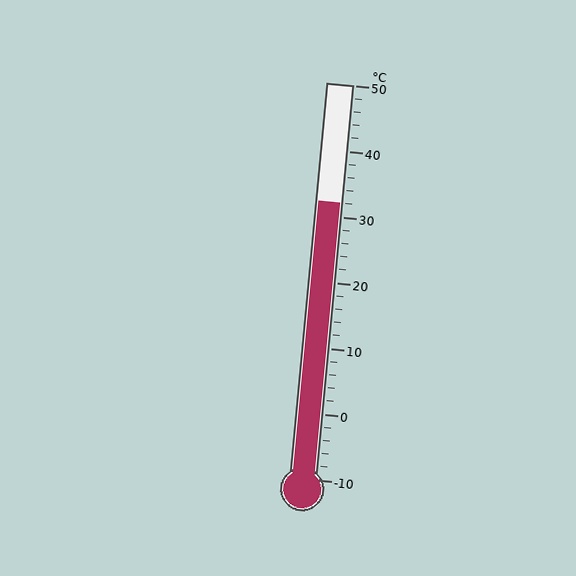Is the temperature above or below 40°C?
The temperature is below 40°C.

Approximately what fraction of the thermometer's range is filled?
The thermometer is filled to approximately 70% of its range.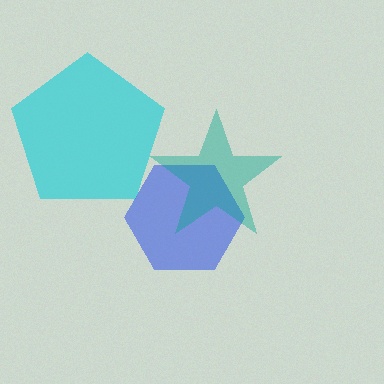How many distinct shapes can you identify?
There are 3 distinct shapes: a cyan pentagon, a blue hexagon, a teal star.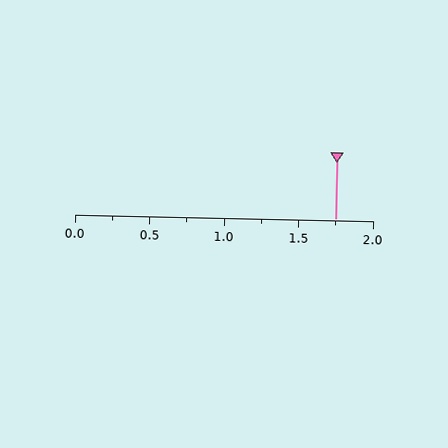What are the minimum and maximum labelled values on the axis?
The axis runs from 0.0 to 2.0.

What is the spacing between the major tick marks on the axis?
The major ticks are spaced 0.5 apart.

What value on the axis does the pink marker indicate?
The marker indicates approximately 1.75.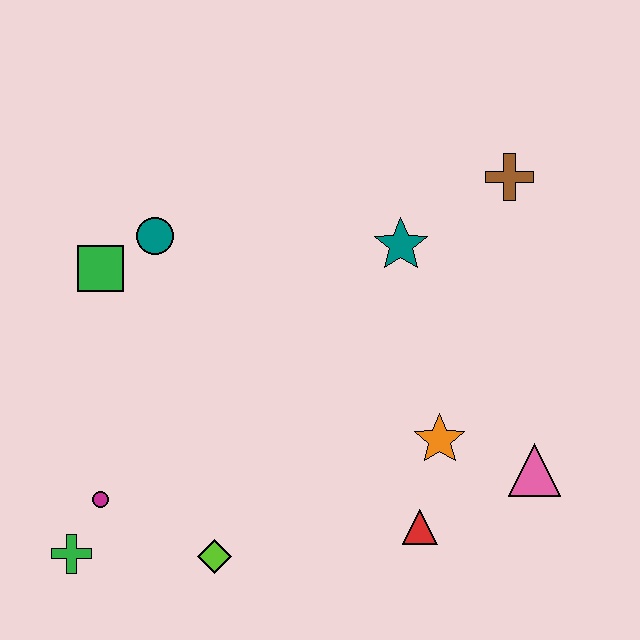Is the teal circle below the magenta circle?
No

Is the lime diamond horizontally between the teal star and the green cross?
Yes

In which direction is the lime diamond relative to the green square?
The lime diamond is below the green square.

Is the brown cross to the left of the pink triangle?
Yes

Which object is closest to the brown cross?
The teal star is closest to the brown cross.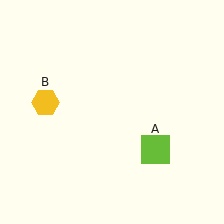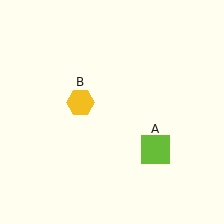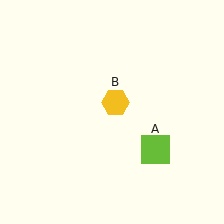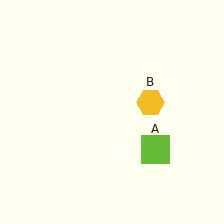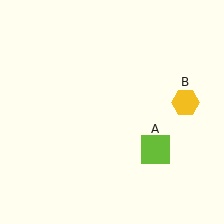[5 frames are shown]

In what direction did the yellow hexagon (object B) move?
The yellow hexagon (object B) moved right.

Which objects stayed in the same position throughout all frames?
Lime square (object A) remained stationary.